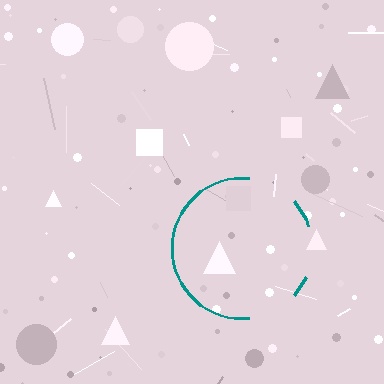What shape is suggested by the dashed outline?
The dashed outline suggests a circle.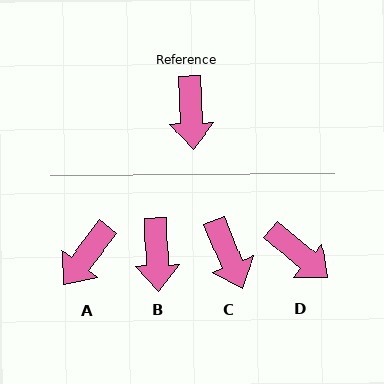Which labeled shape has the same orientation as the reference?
B.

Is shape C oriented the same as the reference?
No, it is off by about 20 degrees.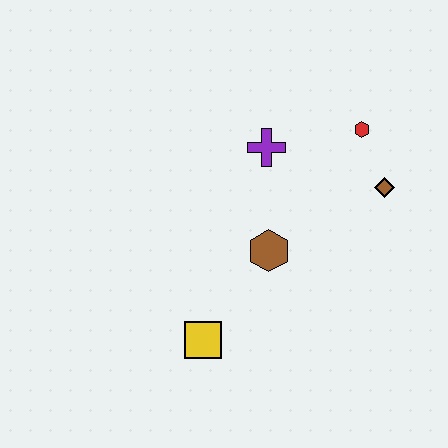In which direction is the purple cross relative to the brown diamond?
The purple cross is to the left of the brown diamond.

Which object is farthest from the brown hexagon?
The red hexagon is farthest from the brown hexagon.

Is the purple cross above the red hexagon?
No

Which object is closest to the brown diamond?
The red hexagon is closest to the brown diamond.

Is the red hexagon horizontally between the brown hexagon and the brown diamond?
Yes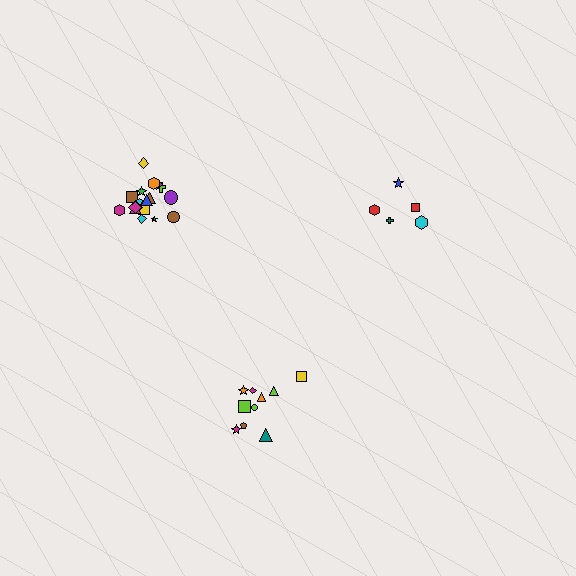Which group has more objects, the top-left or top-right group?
The top-left group.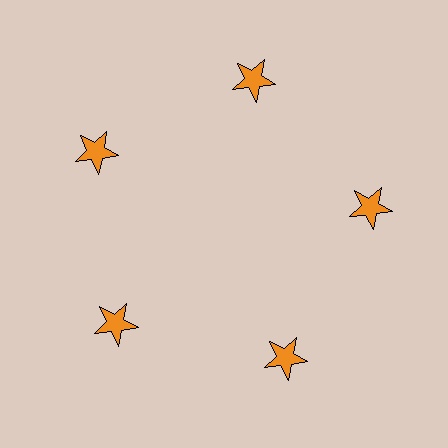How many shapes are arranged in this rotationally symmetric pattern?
There are 5 shapes, arranged in 5 groups of 1.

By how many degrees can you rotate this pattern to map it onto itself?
The pattern maps onto itself every 72 degrees of rotation.